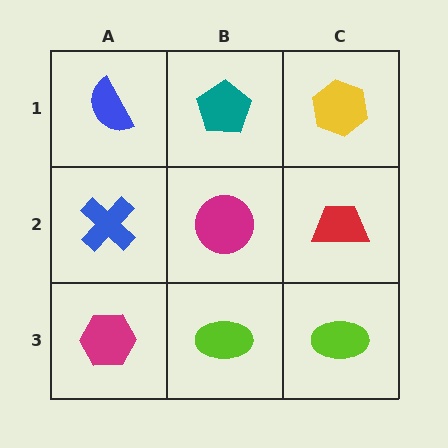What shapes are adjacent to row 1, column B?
A magenta circle (row 2, column B), a blue semicircle (row 1, column A), a yellow hexagon (row 1, column C).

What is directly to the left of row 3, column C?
A lime ellipse.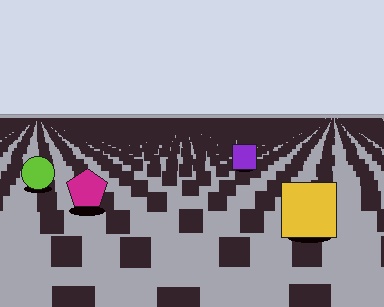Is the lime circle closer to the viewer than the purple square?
Yes. The lime circle is closer — you can tell from the texture gradient: the ground texture is coarser near it.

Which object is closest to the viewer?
The yellow square is closest. The texture marks near it are larger and more spread out.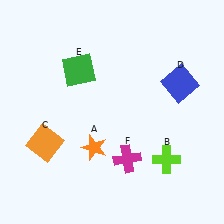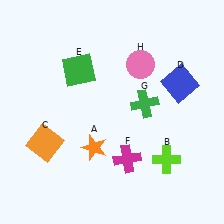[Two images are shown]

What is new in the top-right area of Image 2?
A green cross (G) was added in the top-right area of Image 2.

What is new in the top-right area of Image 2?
A pink circle (H) was added in the top-right area of Image 2.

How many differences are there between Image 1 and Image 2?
There are 2 differences between the two images.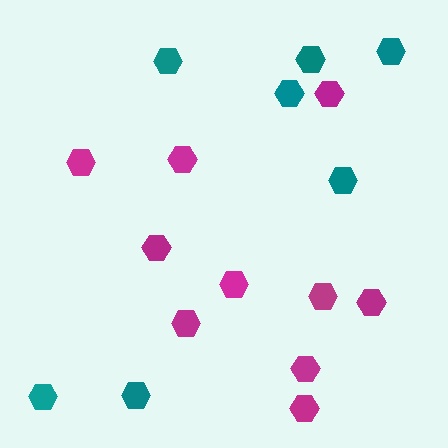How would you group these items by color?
There are 2 groups: one group of magenta hexagons (10) and one group of teal hexagons (7).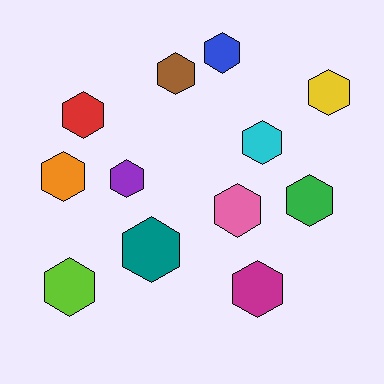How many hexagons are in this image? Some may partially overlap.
There are 12 hexagons.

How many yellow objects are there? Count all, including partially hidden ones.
There is 1 yellow object.